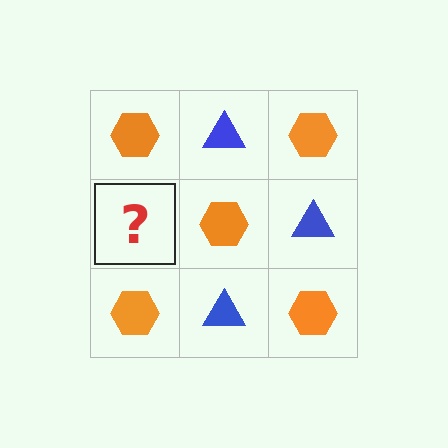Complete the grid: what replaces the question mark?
The question mark should be replaced with a blue triangle.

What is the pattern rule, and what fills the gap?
The rule is that it alternates orange hexagon and blue triangle in a checkerboard pattern. The gap should be filled with a blue triangle.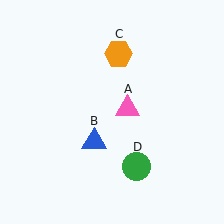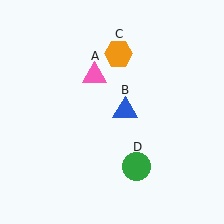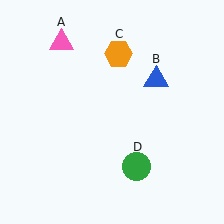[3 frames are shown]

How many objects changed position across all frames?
2 objects changed position: pink triangle (object A), blue triangle (object B).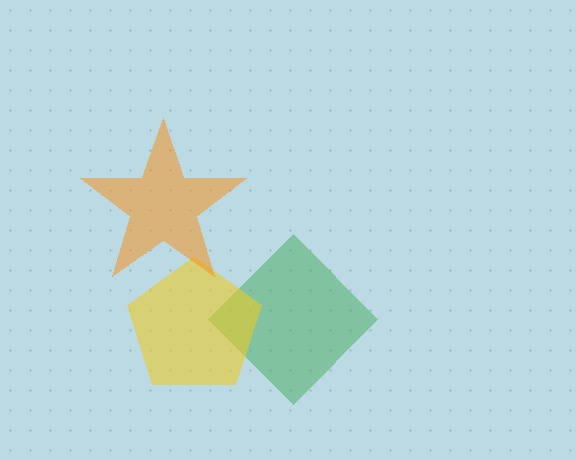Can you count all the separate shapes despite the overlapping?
Yes, there are 3 separate shapes.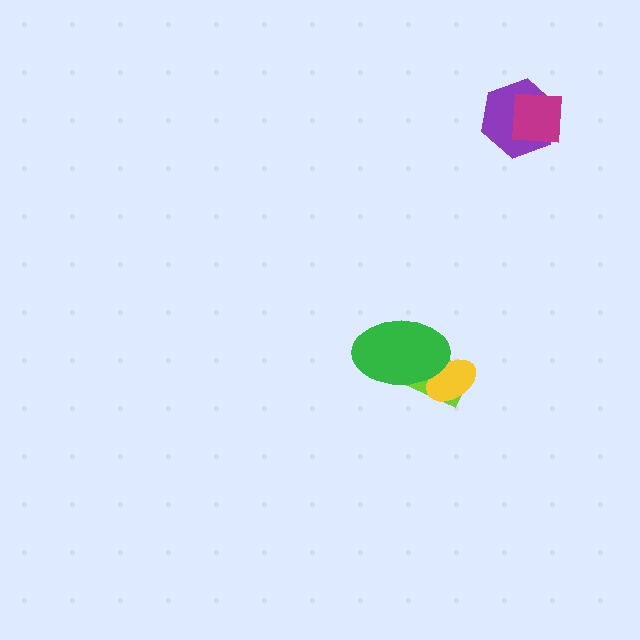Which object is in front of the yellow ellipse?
The green ellipse is in front of the yellow ellipse.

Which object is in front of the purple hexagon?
The magenta square is in front of the purple hexagon.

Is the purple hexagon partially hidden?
Yes, it is partially covered by another shape.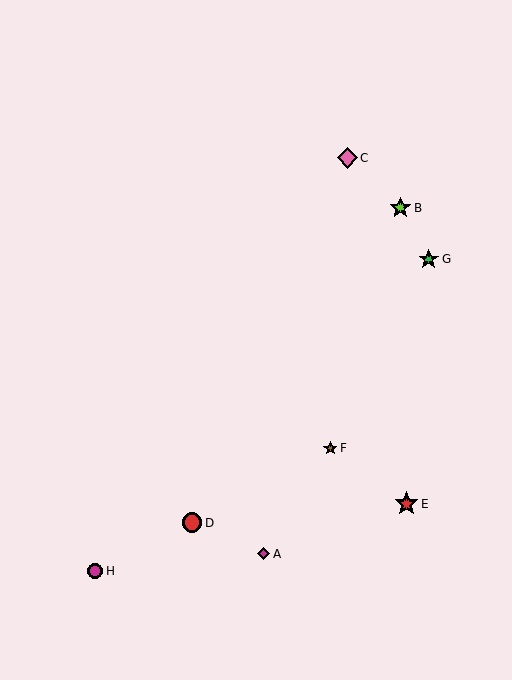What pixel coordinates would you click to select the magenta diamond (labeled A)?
Click at (263, 554) to select the magenta diamond A.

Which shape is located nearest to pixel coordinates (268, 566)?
The magenta diamond (labeled A) at (263, 554) is nearest to that location.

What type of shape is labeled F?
Shape F is a brown star.